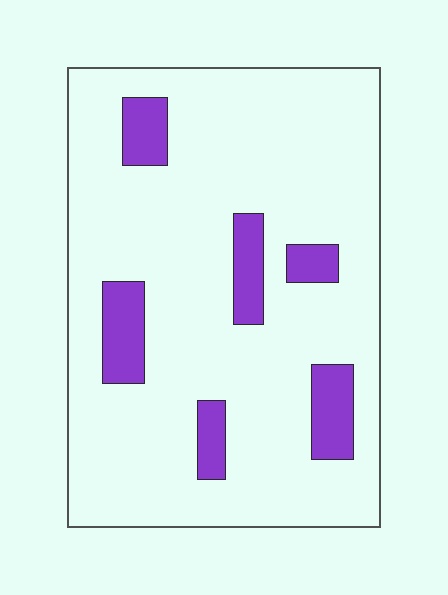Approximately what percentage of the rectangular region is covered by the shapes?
Approximately 15%.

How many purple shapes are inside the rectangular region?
6.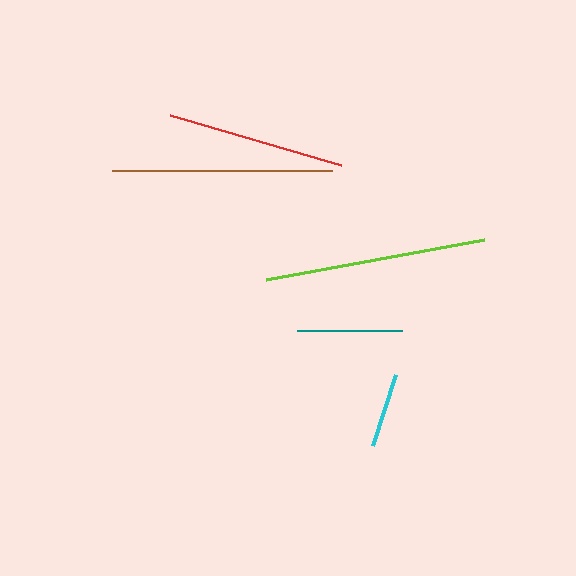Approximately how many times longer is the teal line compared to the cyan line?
The teal line is approximately 1.4 times the length of the cyan line.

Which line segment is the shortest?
The cyan line is the shortest at approximately 74 pixels.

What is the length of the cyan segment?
The cyan segment is approximately 74 pixels long.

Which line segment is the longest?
The lime line is the longest at approximately 222 pixels.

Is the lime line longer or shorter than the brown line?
The lime line is longer than the brown line.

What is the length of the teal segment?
The teal segment is approximately 105 pixels long.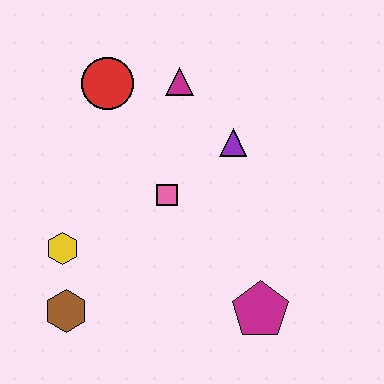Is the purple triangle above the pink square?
Yes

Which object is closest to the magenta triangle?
The red circle is closest to the magenta triangle.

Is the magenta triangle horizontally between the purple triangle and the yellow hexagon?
Yes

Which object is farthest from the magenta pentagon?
The red circle is farthest from the magenta pentagon.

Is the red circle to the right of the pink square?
No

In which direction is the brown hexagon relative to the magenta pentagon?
The brown hexagon is to the left of the magenta pentagon.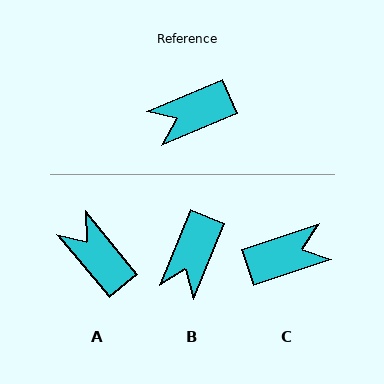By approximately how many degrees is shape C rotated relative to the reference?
Approximately 175 degrees counter-clockwise.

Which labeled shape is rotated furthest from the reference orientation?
C, about 175 degrees away.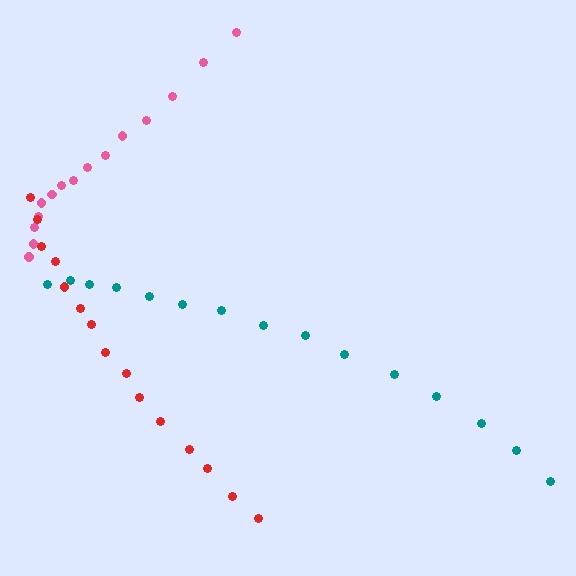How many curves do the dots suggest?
There are 3 distinct paths.